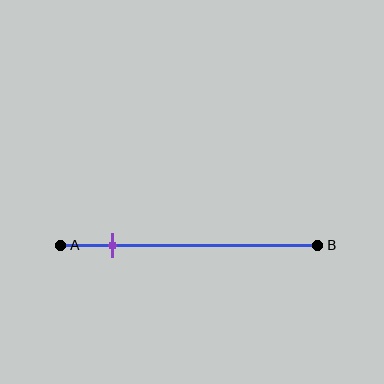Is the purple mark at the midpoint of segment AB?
No, the mark is at about 20% from A, not at the 50% midpoint.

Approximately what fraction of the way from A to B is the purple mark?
The purple mark is approximately 20% of the way from A to B.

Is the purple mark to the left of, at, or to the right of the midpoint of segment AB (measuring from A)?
The purple mark is to the left of the midpoint of segment AB.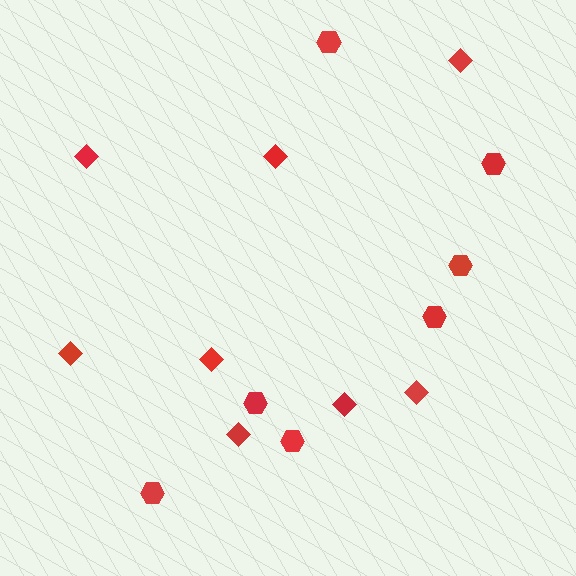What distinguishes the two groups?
There are 2 groups: one group of diamonds (8) and one group of hexagons (7).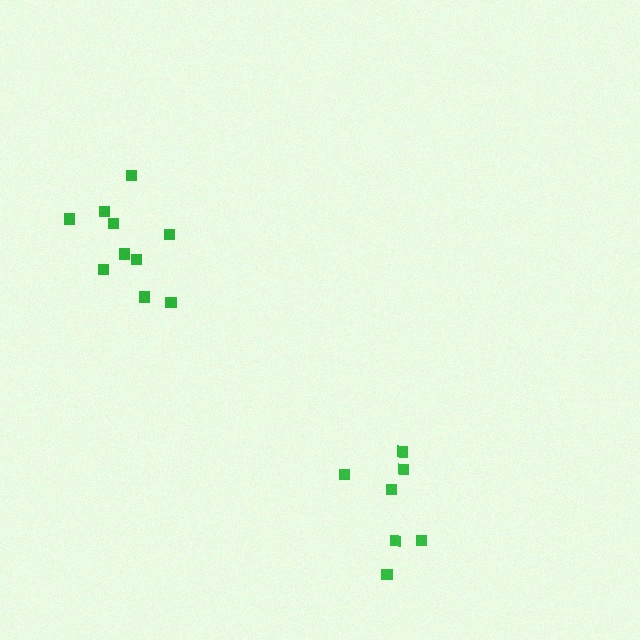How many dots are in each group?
Group 1: 10 dots, Group 2: 7 dots (17 total).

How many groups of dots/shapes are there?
There are 2 groups.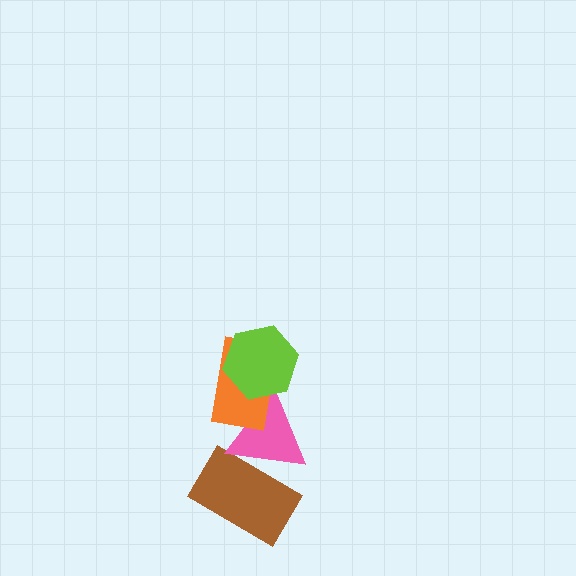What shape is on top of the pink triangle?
The orange rectangle is on top of the pink triangle.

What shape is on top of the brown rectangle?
The pink triangle is on top of the brown rectangle.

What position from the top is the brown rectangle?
The brown rectangle is 4th from the top.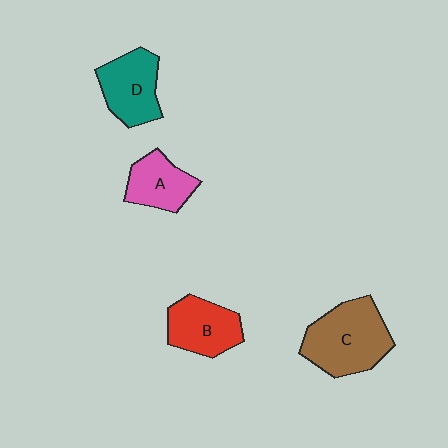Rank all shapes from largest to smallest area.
From largest to smallest: C (brown), D (teal), B (red), A (pink).